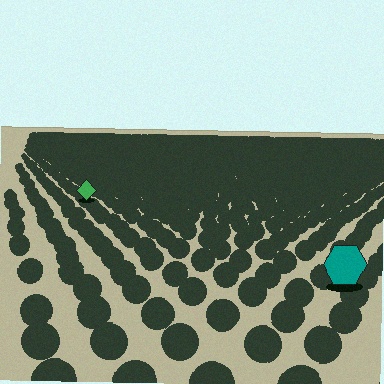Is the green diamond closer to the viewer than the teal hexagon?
No. The teal hexagon is closer — you can tell from the texture gradient: the ground texture is coarser near it.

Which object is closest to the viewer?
The teal hexagon is closest. The texture marks near it are larger and more spread out.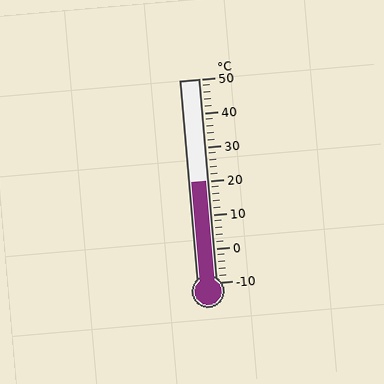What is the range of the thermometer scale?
The thermometer scale ranges from -10°C to 50°C.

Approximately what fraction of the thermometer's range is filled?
The thermometer is filled to approximately 50% of its range.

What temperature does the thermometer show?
The thermometer shows approximately 20°C.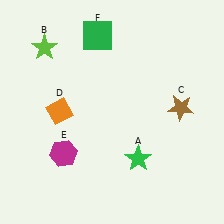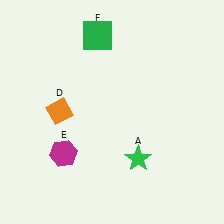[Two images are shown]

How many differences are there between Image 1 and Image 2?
There are 2 differences between the two images.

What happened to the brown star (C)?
The brown star (C) was removed in Image 2. It was in the top-right area of Image 1.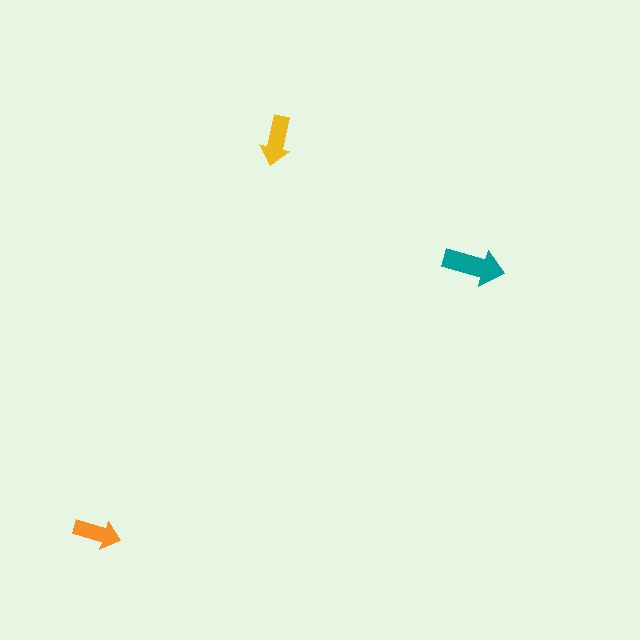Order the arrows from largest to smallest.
the teal one, the yellow one, the orange one.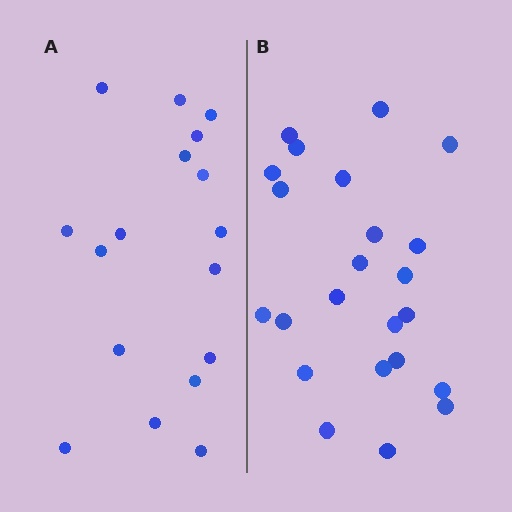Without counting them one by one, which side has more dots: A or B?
Region B (the right region) has more dots.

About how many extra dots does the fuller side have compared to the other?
Region B has about 6 more dots than region A.